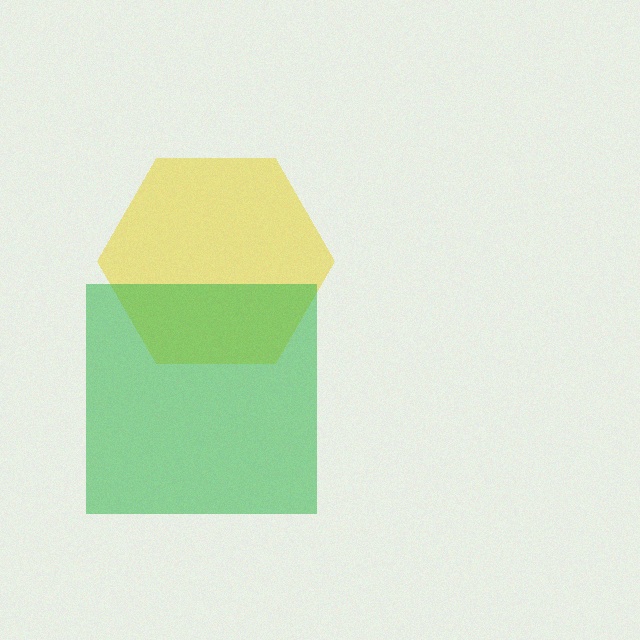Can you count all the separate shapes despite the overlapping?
Yes, there are 2 separate shapes.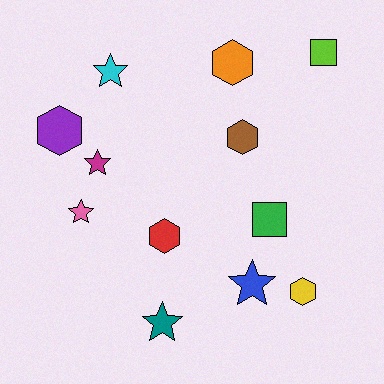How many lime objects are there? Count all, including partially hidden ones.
There is 1 lime object.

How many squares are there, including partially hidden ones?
There are 2 squares.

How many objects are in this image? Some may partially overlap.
There are 12 objects.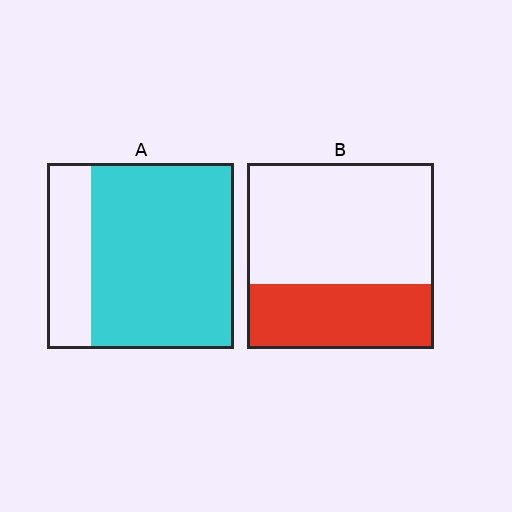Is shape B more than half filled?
No.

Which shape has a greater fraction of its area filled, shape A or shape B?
Shape A.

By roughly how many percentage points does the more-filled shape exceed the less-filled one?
By roughly 40 percentage points (A over B).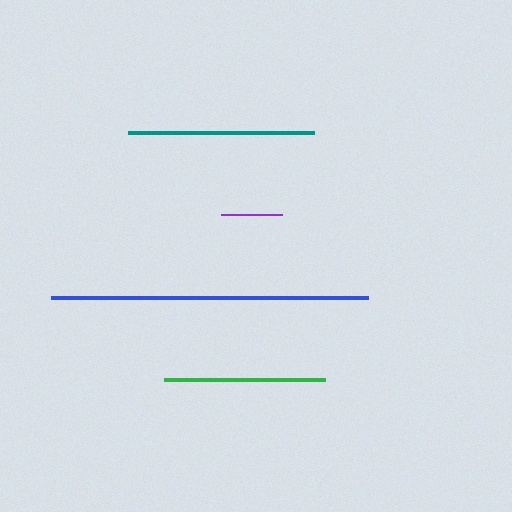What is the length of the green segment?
The green segment is approximately 160 pixels long.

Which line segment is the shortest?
The purple line is the shortest at approximately 61 pixels.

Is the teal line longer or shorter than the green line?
The teal line is longer than the green line.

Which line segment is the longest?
The blue line is the longest at approximately 318 pixels.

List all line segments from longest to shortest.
From longest to shortest: blue, teal, green, purple.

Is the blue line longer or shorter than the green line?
The blue line is longer than the green line.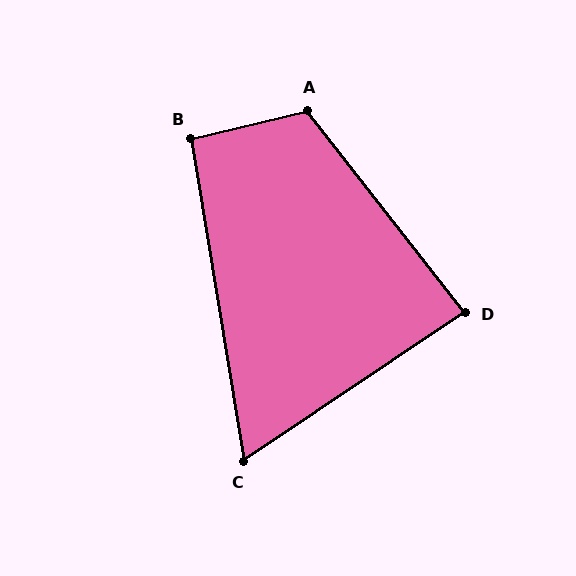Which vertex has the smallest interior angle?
C, at approximately 65 degrees.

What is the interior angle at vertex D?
Approximately 86 degrees (approximately right).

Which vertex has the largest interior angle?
A, at approximately 115 degrees.